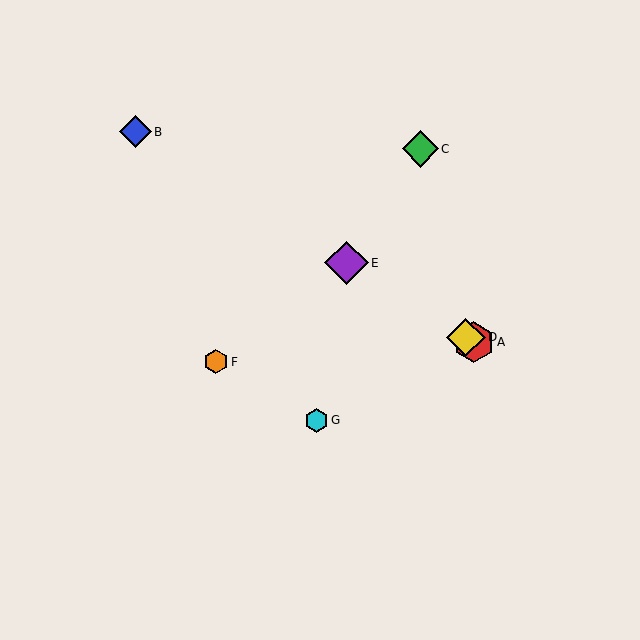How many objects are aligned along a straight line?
4 objects (A, B, D, E) are aligned along a straight line.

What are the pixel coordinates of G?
Object G is at (317, 420).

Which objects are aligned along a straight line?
Objects A, B, D, E are aligned along a straight line.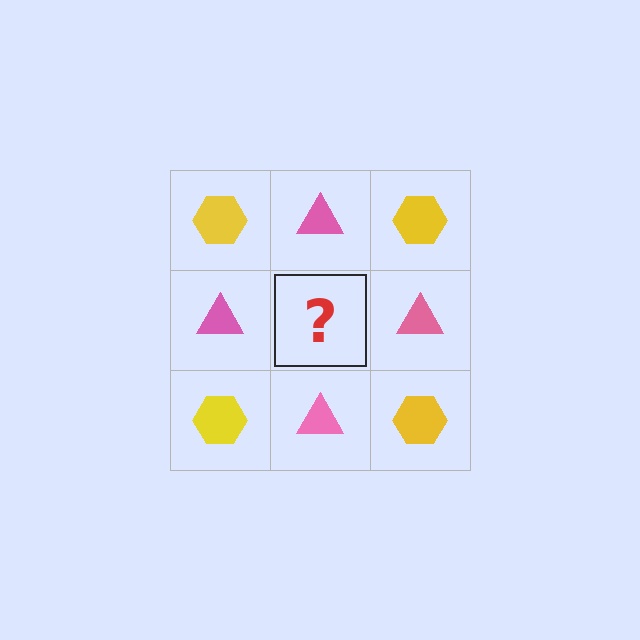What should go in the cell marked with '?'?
The missing cell should contain a yellow hexagon.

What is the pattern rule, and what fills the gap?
The rule is that it alternates yellow hexagon and pink triangle in a checkerboard pattern. The gap should be filled with a yellow hexagon.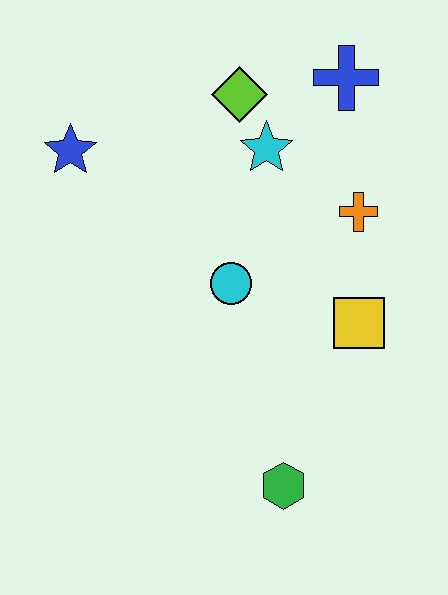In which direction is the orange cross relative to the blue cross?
The orange cross is below the blue cross.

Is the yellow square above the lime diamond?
No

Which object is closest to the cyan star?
The lime diamond is closest to the cyan star.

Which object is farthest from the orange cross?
The blue star is farthest from the orange cross.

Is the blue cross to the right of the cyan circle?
Yes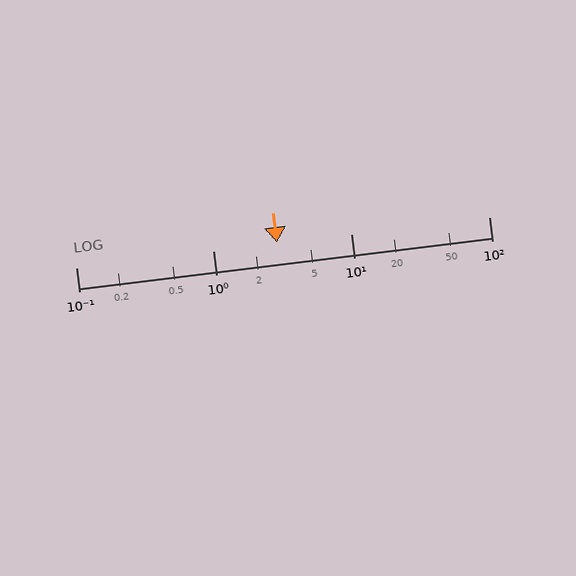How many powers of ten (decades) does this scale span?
The scale spans 3 decades, from 0.1 to 100.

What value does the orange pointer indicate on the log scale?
The pointer indicates approximately 2.9.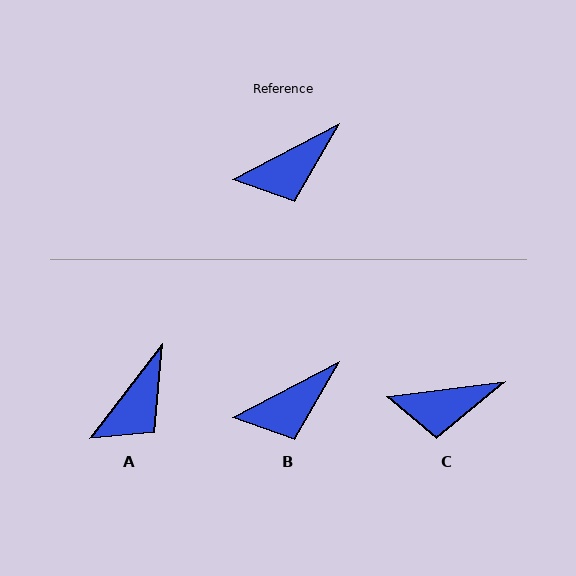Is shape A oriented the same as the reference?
No, it is off by about 25 degrees.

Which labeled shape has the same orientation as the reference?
B.